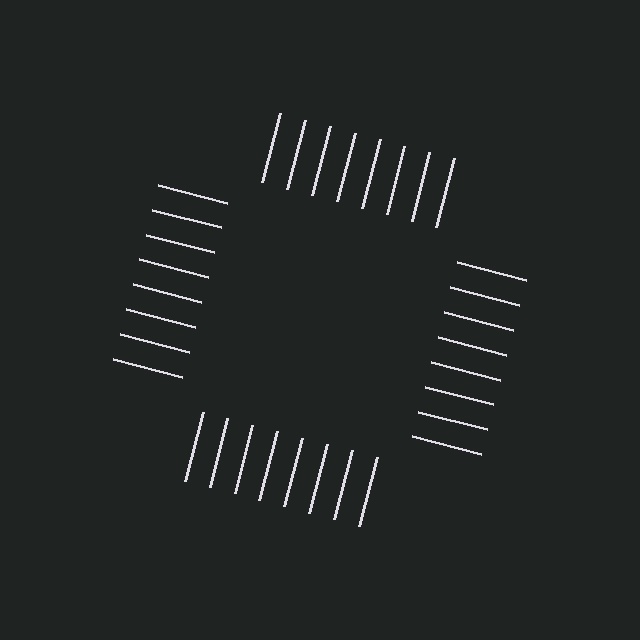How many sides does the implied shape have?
4 sides — the line-ends trace a square.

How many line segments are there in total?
32 — 8 along each of the 4 edges.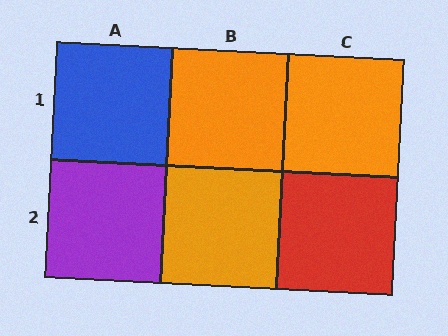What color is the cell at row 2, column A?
Purple.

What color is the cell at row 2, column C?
Red.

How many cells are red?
1 cell is red.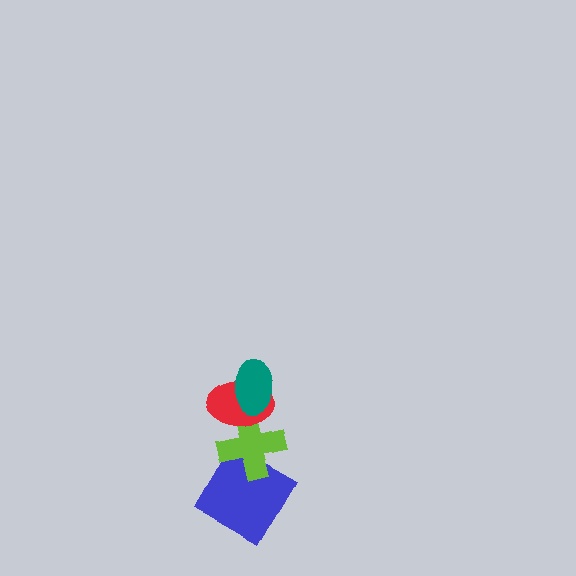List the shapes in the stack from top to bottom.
From top to bottom: the teal ellipse, the red ellipse, the lime cross, the blue square.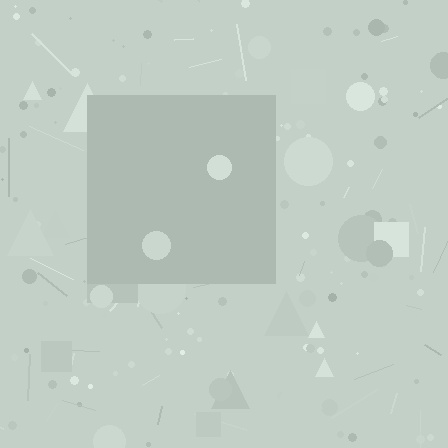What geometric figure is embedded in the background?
A square is embedded in the background.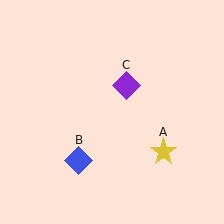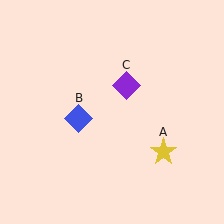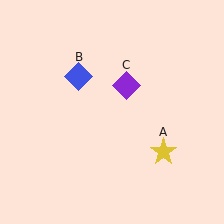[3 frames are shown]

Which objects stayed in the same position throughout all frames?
Yellow star (object A) and purple diamond (object C) remained stationary.